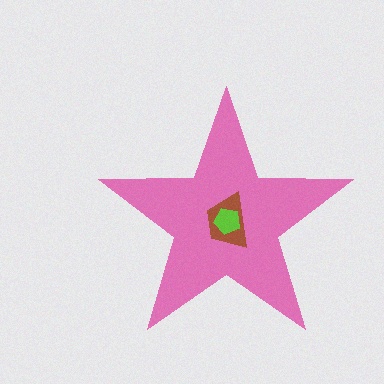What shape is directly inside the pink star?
The brown trapezoid.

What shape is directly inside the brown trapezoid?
The lime pentagon.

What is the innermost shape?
The lime pentagon.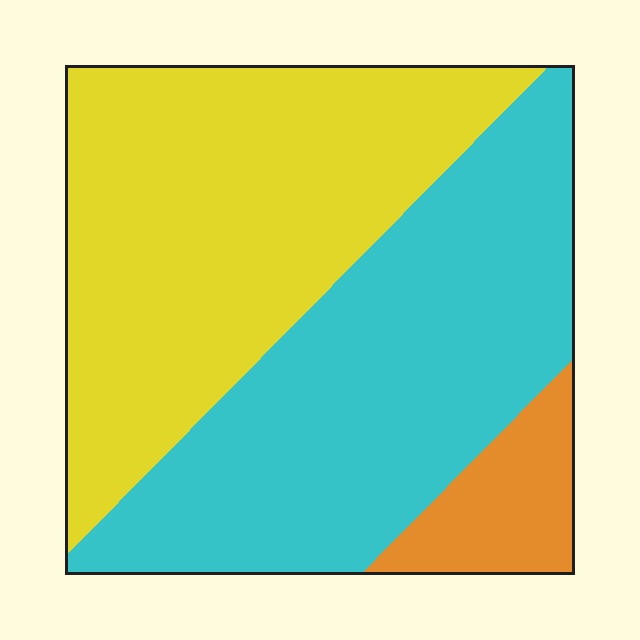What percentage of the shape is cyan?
Cyan covers roughly 45% of the shape.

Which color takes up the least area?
Orange, at roughly 10%.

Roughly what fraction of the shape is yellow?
Yellow covers roughly 45% of the shape.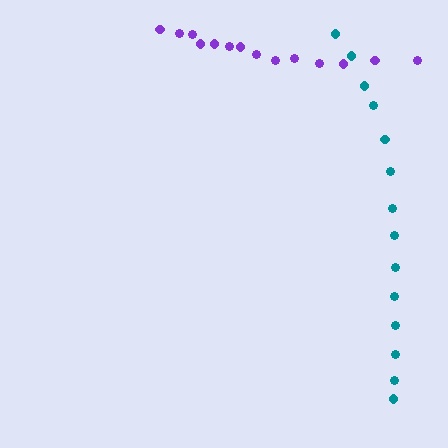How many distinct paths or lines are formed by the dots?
There are 2 distinct paths.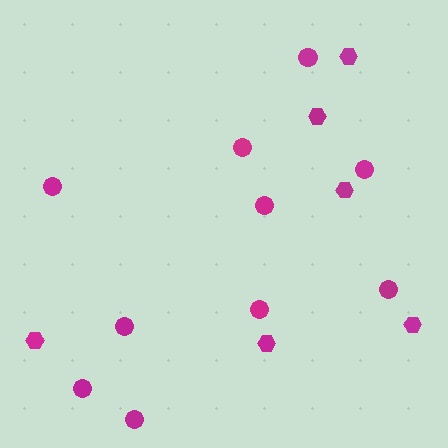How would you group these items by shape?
There are 2 groups: one group of hexagons (6) and one group of circles (10).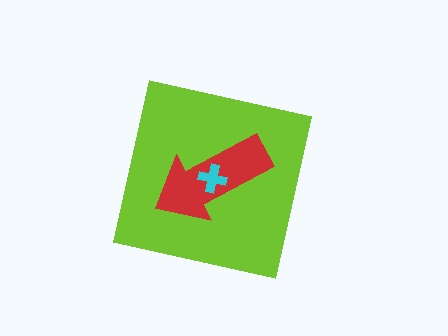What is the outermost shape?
The lime square.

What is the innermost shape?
The cyan cross.